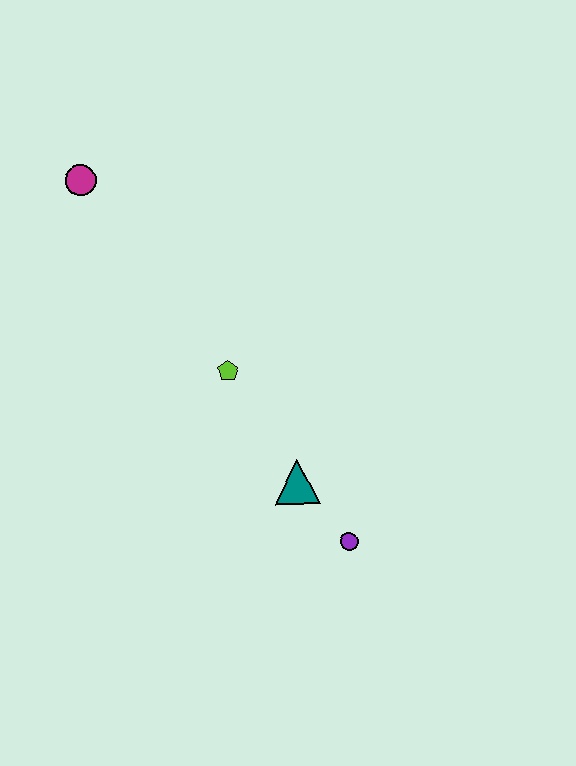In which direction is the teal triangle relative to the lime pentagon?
The teal triangle is below the lime pentagon.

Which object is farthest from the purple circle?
The magenta circle is farthest from the purple circle.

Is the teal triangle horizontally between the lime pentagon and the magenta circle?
No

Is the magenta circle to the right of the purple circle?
No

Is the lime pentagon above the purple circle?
Yes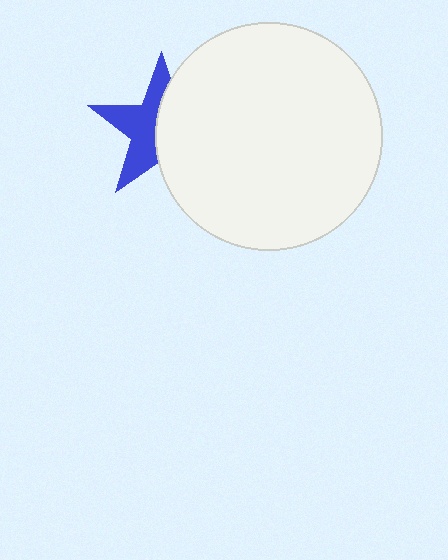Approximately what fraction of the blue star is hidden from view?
Roughly 51% of the blue star is hidden behind the white circle.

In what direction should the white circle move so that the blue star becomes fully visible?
The white circle should move right. That is the shortest direction to clear the overlap and leave the blue star fully visible.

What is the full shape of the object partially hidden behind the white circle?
The partially hidden object is a blue star.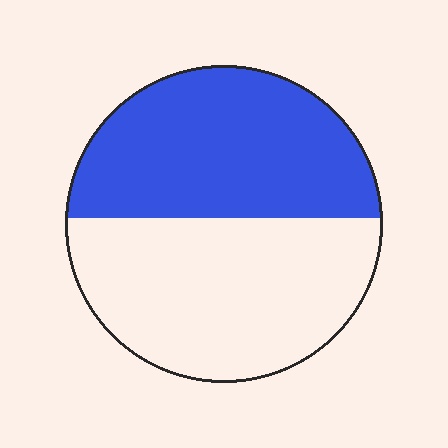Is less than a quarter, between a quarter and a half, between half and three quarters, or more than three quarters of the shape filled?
Between a quarter and a half.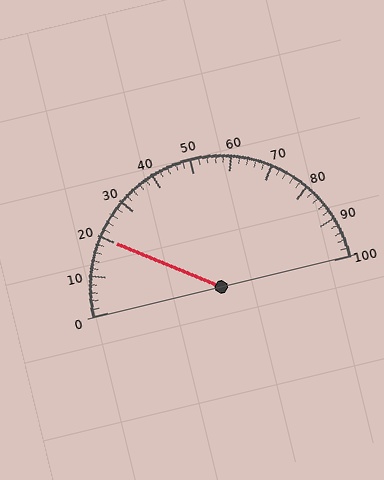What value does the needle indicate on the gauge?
The needle indicates approximately 20.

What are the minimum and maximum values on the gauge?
The gauge ranges from 0 to 100.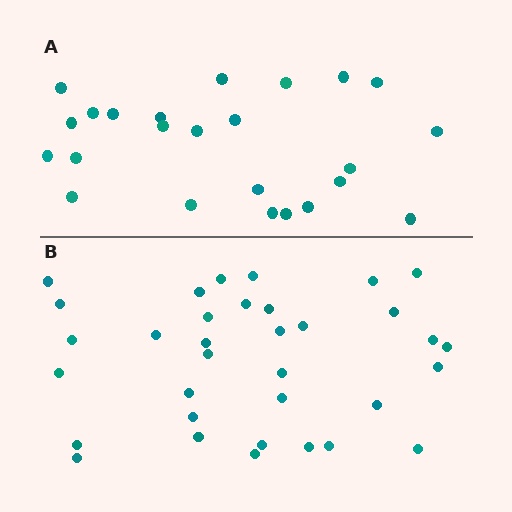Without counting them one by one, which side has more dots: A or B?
Region B (the bottom region) has more dots.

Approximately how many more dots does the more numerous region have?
Region B has roughly 10 or so more dots than region A.